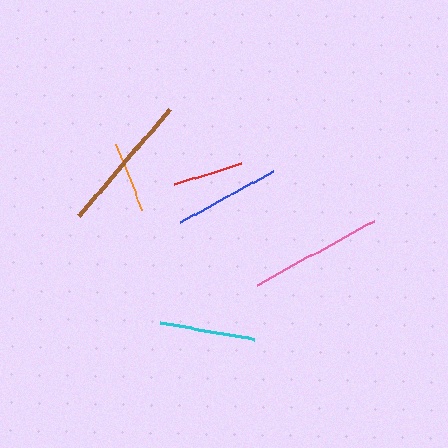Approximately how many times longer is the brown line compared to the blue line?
The brown line is approximately 1.3 times the length of the blue line.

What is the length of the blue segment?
The blue segment is approximately 106 pixels long.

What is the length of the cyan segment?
The cyan segment is approximately 96 pixels long.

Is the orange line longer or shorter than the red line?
The orange line is longer than the red line.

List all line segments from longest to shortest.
From longest to shortest: brown, pink, blue, cyan, orange, red.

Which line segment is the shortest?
The red line is the shortest at approximately 70 pixels.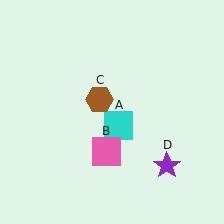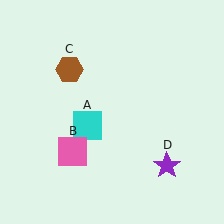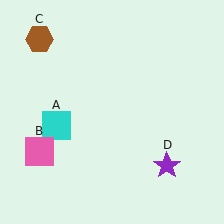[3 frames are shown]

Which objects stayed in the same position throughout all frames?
Purple star (object D) remained stationary.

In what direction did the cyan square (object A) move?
The cyan square (object A) moved left.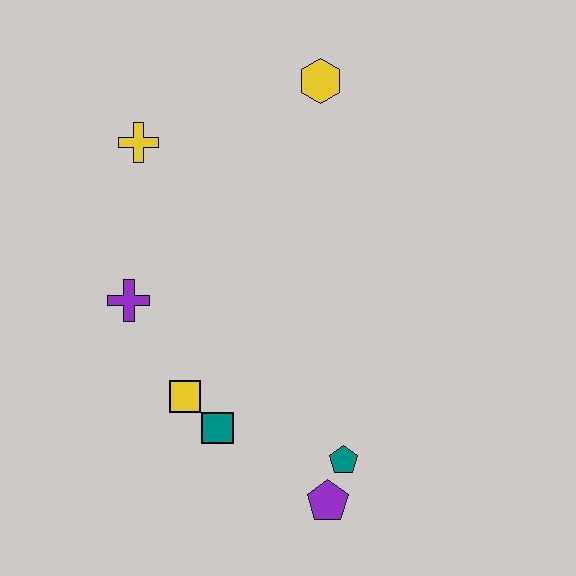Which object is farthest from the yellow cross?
The purple pentagon is farthest from the yellow cross.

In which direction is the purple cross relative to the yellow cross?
The purple cross is below the yellow cross.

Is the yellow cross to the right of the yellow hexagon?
No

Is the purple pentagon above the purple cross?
No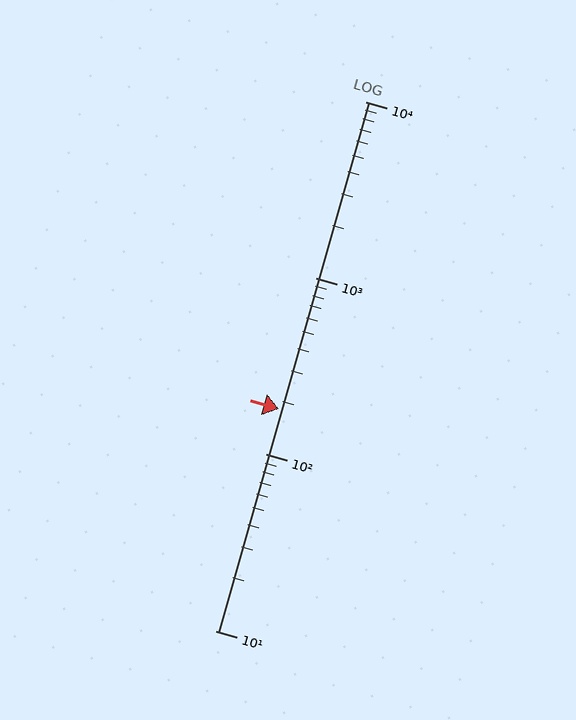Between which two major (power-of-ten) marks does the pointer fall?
The pointer is between 100 and 1000.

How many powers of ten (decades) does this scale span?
The scale spans 3 decades, from 10 to 10000.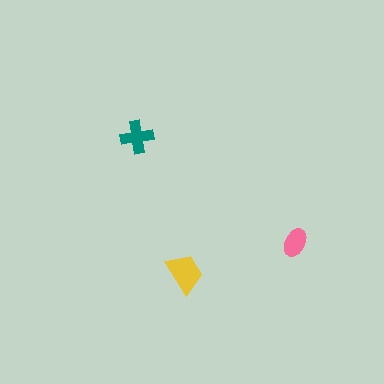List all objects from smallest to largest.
The pink ellipse, the teal cross, the yellow trapezoid.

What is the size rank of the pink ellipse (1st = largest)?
3rd.